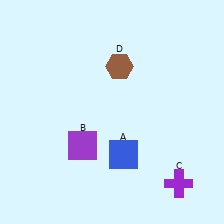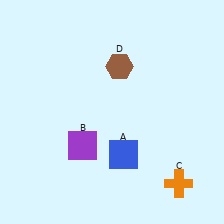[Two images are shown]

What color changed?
The cross (C) changed from purple in Image 1 to orange in Image 2.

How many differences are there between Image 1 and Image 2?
There is 1 difference between the two images.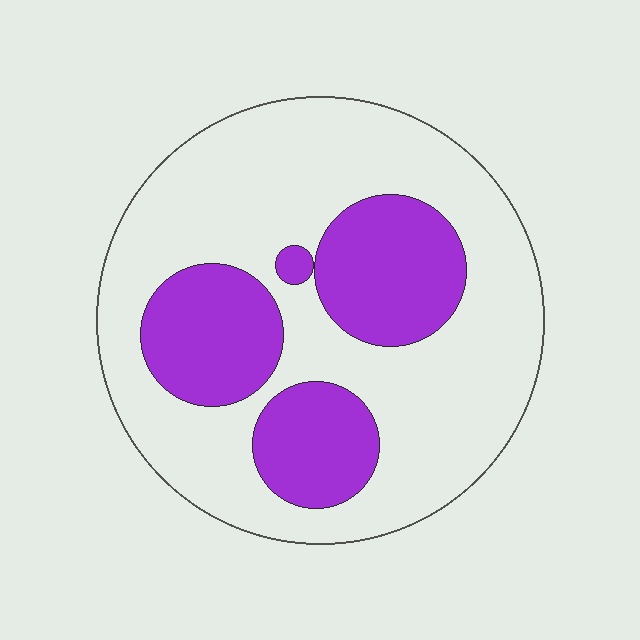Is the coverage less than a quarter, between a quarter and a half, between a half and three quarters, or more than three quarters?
Between a quarter and a half.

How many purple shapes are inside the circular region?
4.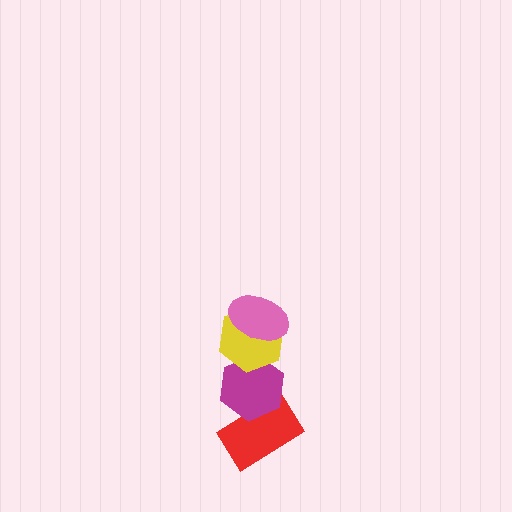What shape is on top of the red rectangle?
The magenta hexagon is on top of the red rectangle.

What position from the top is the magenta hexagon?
The magenta hexagon is 3rd from the top.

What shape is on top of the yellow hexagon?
The pink ellipse is on top of the yellow hexagon.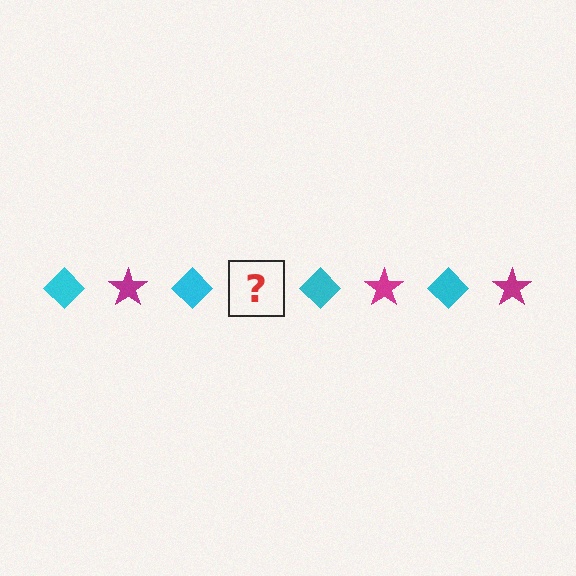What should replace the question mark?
The question mark should be replaced with a magenta star.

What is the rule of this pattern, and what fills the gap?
The rule is that the pattern alternates between cyan diamond and magenta star. The gap should be filled with a magenta star.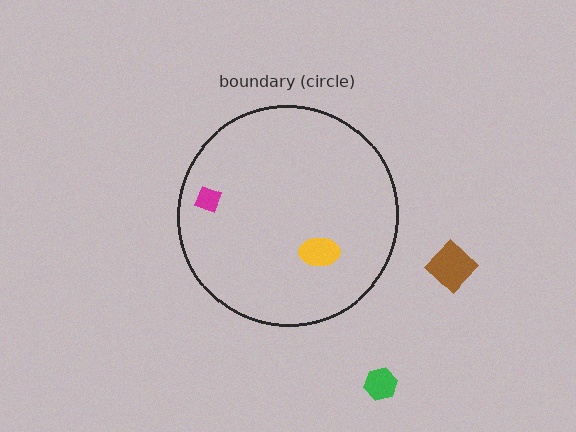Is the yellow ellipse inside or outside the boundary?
Inside.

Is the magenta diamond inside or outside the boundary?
Inside.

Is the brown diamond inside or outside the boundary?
Outside.